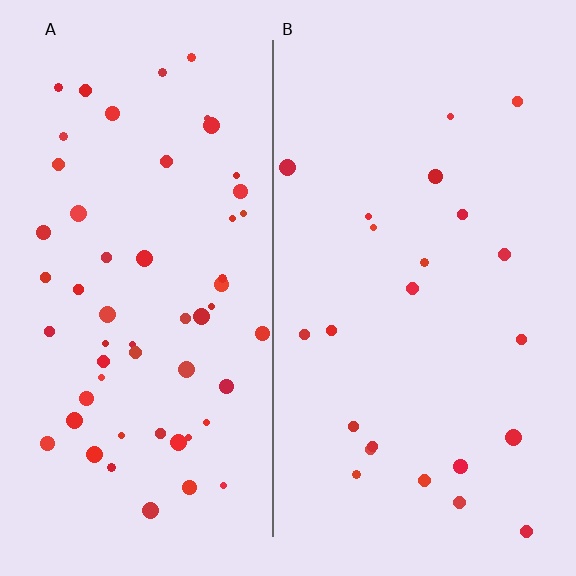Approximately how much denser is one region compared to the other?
Approximately 2.5× — region A over region B.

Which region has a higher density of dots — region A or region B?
A (the left).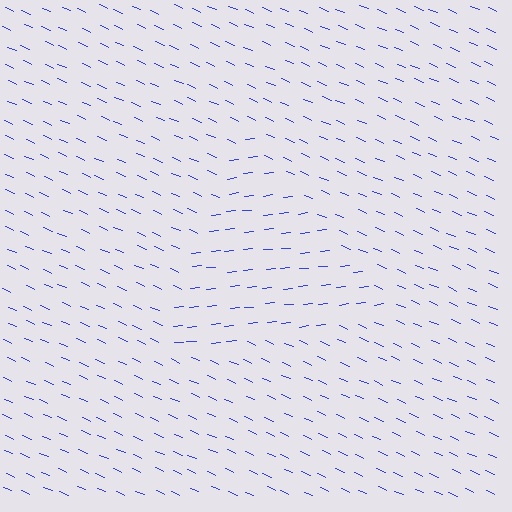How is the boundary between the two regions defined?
The boundary is defined purely by a change in line orientation (approximately 30 degrees difference). All lines are the same color and thickness.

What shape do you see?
I see a triangle.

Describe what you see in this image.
The image is filled with small blue line segments. A triangle region in the image has lines oriented differently from the surrounding lines, creating a visible texture boundary.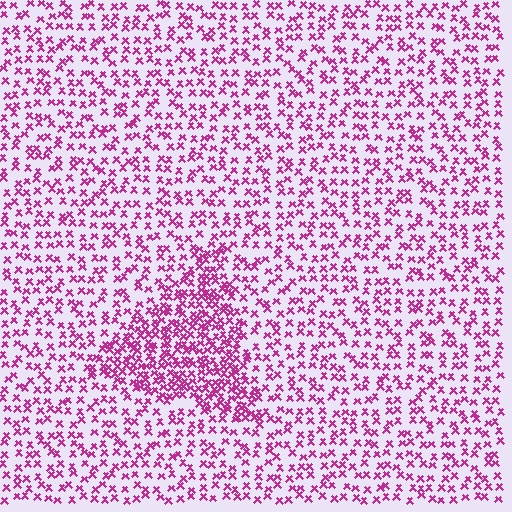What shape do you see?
I see a triangle.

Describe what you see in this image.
The image contains small magenta elements arranged at two different densities. A triangle-shaped region is visible where the elements are more densely packed than the surrounding area.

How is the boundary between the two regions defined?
The boundary is defined by a change in element density (approximately 2.1x ratio). All elements are the same color, size, and shape.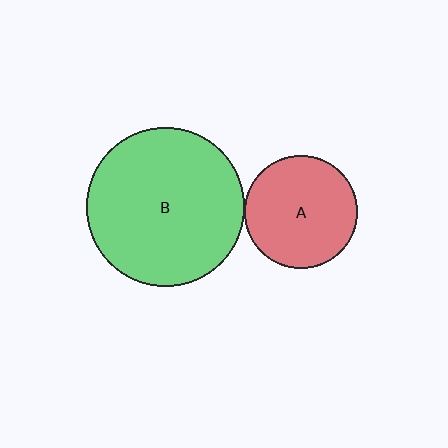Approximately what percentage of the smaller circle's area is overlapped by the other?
Approximately 5%.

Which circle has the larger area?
Circle B (green).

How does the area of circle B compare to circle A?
Approximately 2.0 times.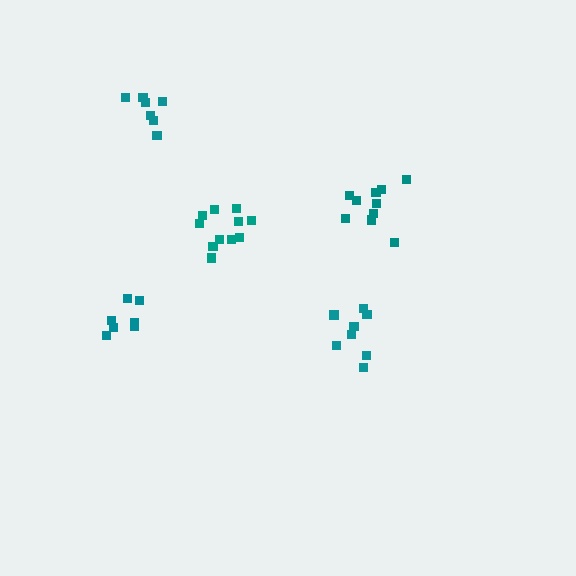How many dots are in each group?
Group 1: 7 dots, Group 2: 8 dots, Group 3: 10 dots, Group 4: 7 dots, Group 5: 11 dots (43 total).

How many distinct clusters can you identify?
There are 5 distinct clusters.